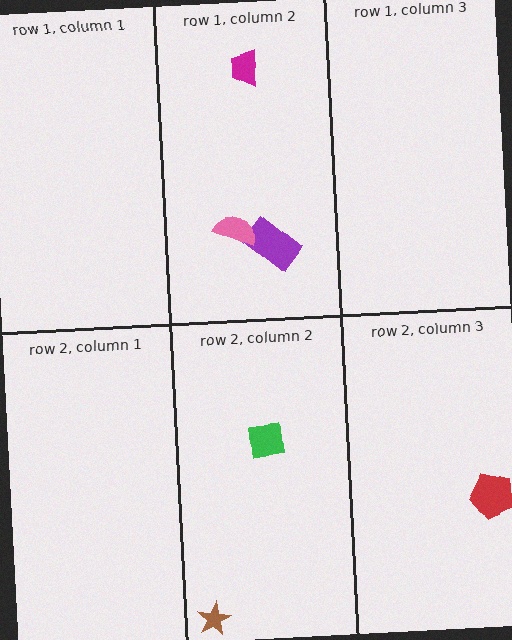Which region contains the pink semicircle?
The row 1, column 2 region.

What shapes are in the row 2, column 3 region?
The red pentagon.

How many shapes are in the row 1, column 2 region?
3.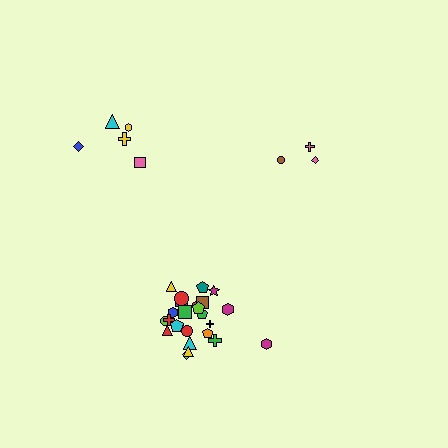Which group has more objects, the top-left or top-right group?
The top-left group.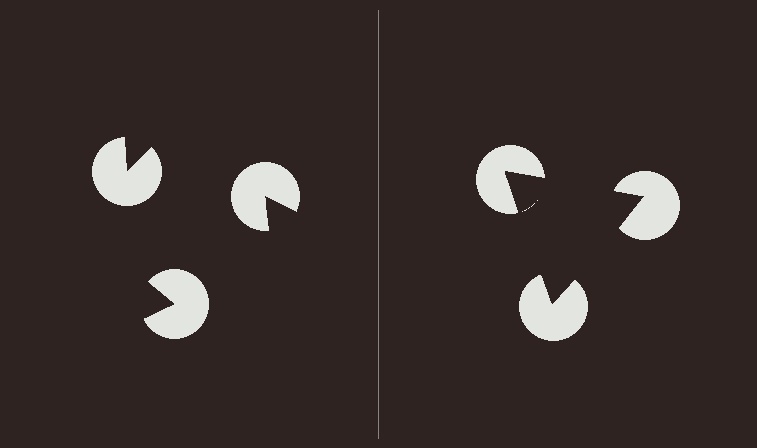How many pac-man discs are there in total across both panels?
6 — 3 on each side.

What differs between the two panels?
The pac-man discs are positioned identically on both sides; only the wedge orientations differ. On the right they align to a triangle; on the left they are misaligned.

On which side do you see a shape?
An illusory triangle appears on the right side. On the left side the wedge cuts are rotated, so no coherent shape forms.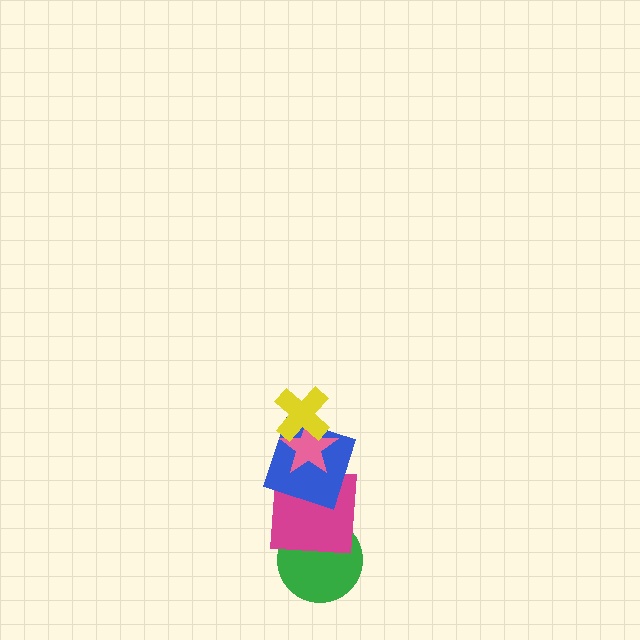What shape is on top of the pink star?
The yellow cross is on top of the pink star.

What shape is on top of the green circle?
The magenta square is on top of the green circle.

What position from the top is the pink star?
The pink star is 2nd from the top.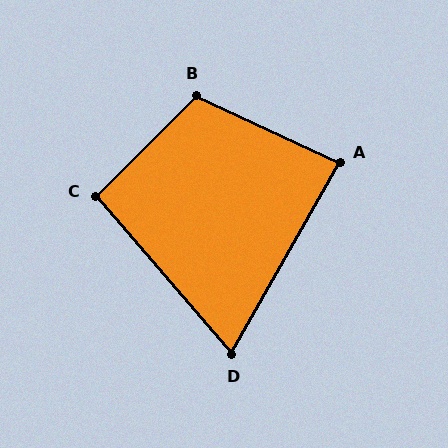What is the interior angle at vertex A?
Approximately 85 degrees (approximately right).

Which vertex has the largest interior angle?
B, at approximately 110 degrees.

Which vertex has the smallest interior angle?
D, at approximately 70 degrees.